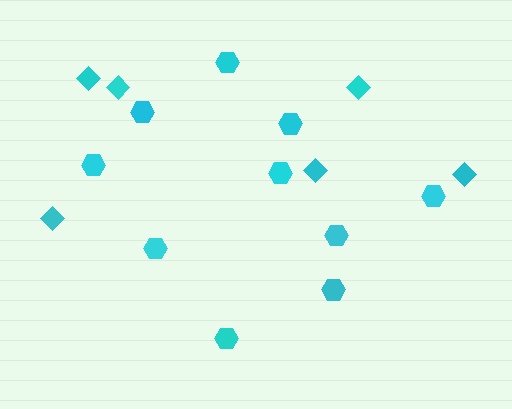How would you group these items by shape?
There are 2 groups: one group of diamonds (6) and one group of hexagons (10).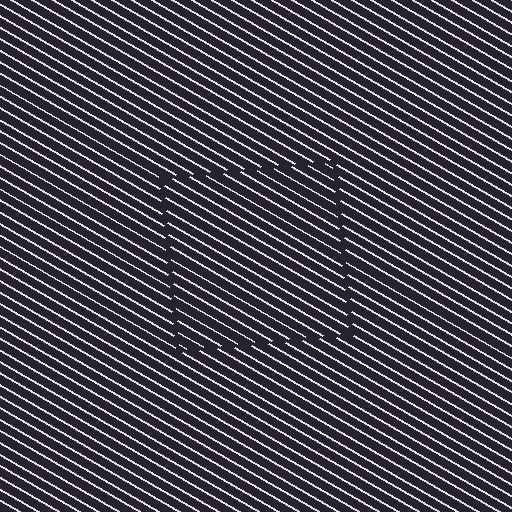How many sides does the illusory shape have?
4 sides — the line-ends trace a square.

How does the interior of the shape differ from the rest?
The interior of the shape contains the same grating, shifted by half a period — the contour is defined by the phase discontinuity where line-ends from the inner and outer gratings abut.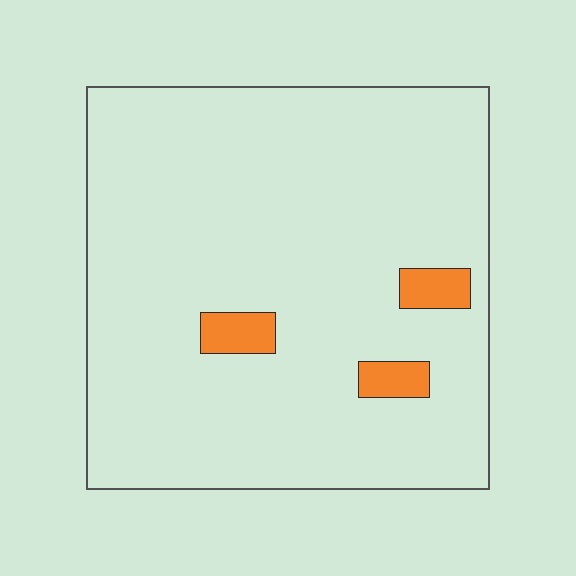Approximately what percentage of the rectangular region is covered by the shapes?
Approximately 5%.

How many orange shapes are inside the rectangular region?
3.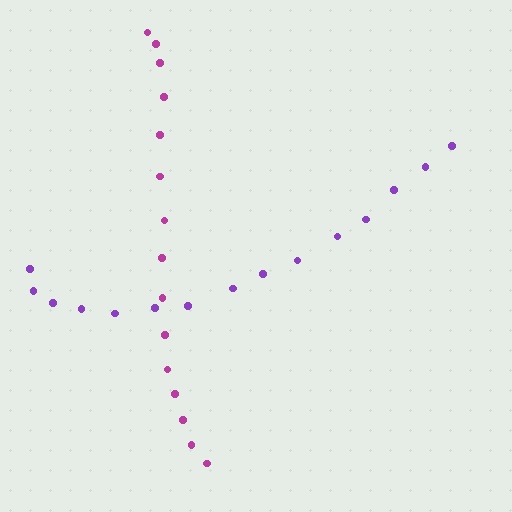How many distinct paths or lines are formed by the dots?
There are 2 distinct paths.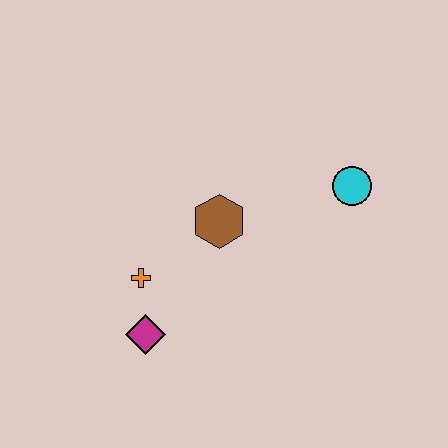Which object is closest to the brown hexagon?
The orange cross is closest to the brown hexagon.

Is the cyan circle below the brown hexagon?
No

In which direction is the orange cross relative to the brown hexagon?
The orange cross is to the left of the brown hexagon.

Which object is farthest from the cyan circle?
The magenta diamond is farthest from the cyan circle.